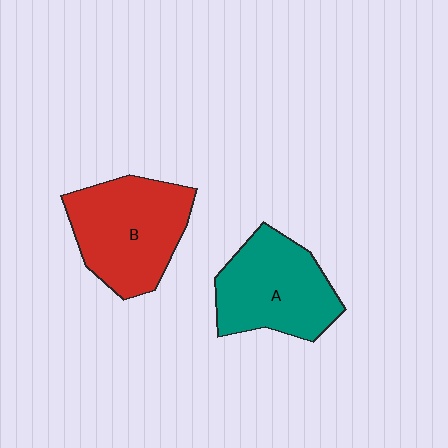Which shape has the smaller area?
Shape A (teal).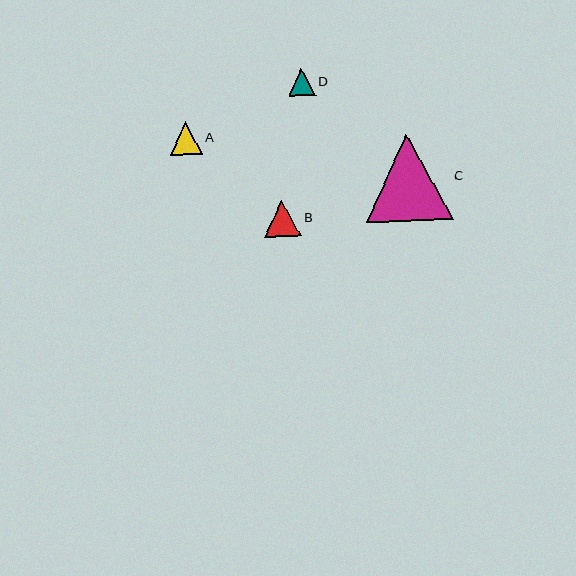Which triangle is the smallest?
Triangle D is the smallest with a size of approximately 27 pixels.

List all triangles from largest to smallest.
From largest to smallest: C, B, A, D.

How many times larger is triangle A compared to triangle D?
Triangle A is approximately 1.2 times the size of triangle D.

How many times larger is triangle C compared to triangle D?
Triangle C is approximately 3.3 times the size of triangle D.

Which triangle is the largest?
Triangle C is the largest with a size of approximately 87 pixels.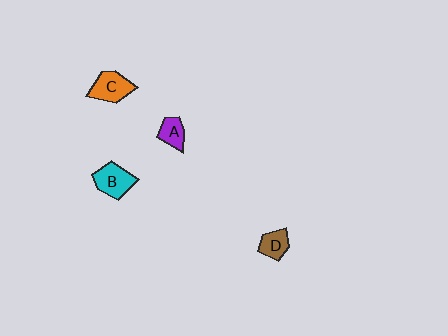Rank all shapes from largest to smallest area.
From largest to smallest: B (cyan), C (orange), D (brown), A (purple).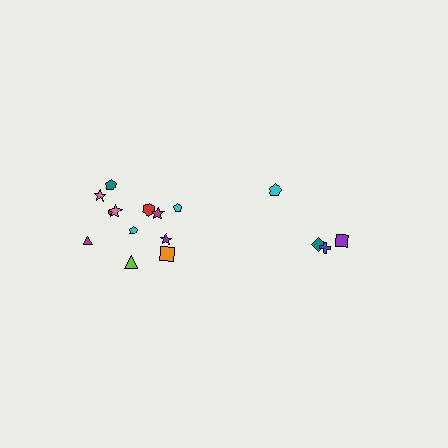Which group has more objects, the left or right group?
The left group.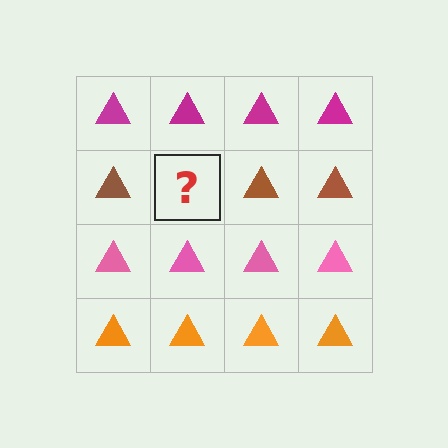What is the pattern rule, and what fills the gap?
The rule is that each row has a consistent color. The gap should be filled with a brown triangle.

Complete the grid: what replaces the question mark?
The question mark should be replaced with a brown triangle.